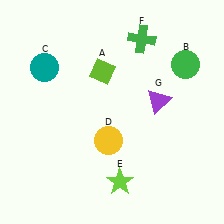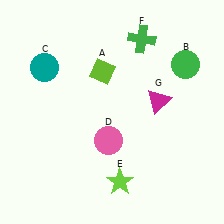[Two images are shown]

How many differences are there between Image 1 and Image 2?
There are 2 differences between the two images.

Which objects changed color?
D changed from yellow to pink. G changed from purple to magenta.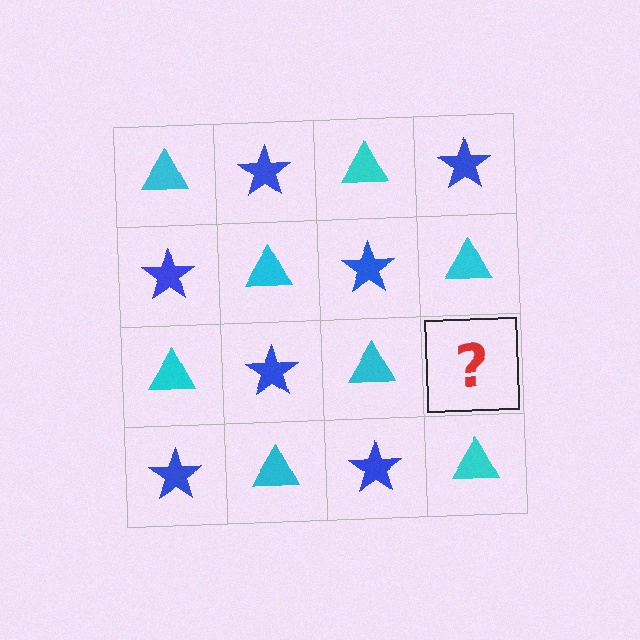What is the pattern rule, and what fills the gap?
The rule is that it alternates cyan triangle and blue star in a checkerboard pattern. The gap should be filled with a blue star.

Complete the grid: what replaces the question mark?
The question mark should be replaced with a blue star.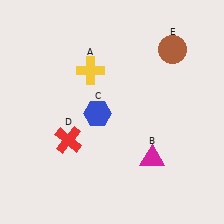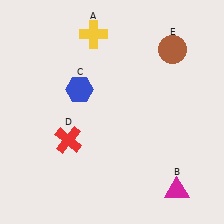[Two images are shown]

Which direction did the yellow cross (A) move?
The yellow cross (A) moved up.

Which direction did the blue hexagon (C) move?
The blue hexagon (C) moved up.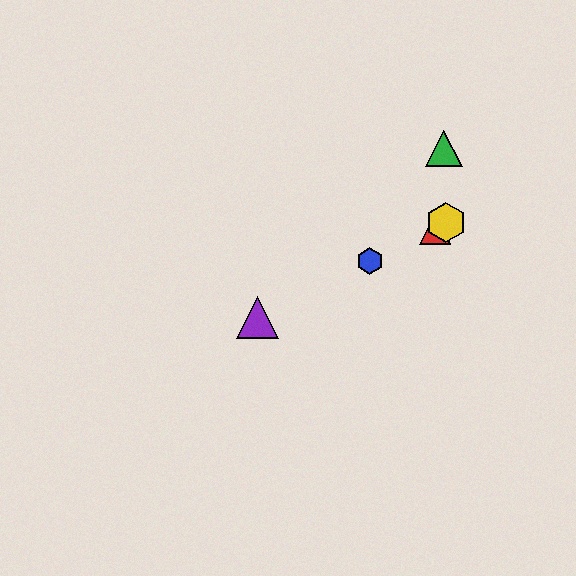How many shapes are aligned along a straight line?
4 shapes (the red triangle, the blue hexagon, the yellow hexagon, the purple triangle) are aligned along a straight line.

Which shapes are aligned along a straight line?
The red triangle, the blue hexagon, the yellow hexagon, the purple triangle are aligned along a straight line.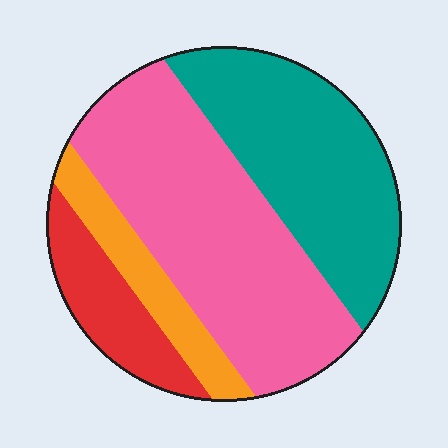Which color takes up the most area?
Pink, at roughly 45%.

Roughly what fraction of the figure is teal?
Teal takes up between a quarter and a half of the figure.